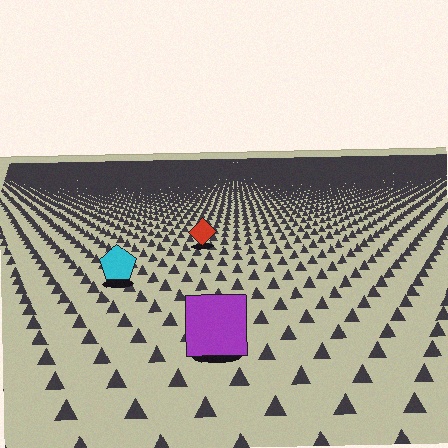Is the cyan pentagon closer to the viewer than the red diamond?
Yes. The cyan pentagon is closer — you can tell from the texture gradient: the ground texture is coarser near it.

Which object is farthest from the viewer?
The red diamond is farthest from the viewer. It appears smaller and the ground texture around it is denser.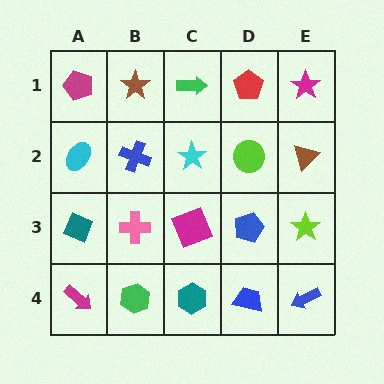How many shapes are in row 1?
5 shapes.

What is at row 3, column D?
A blue pentagon.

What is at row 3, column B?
A pink cross.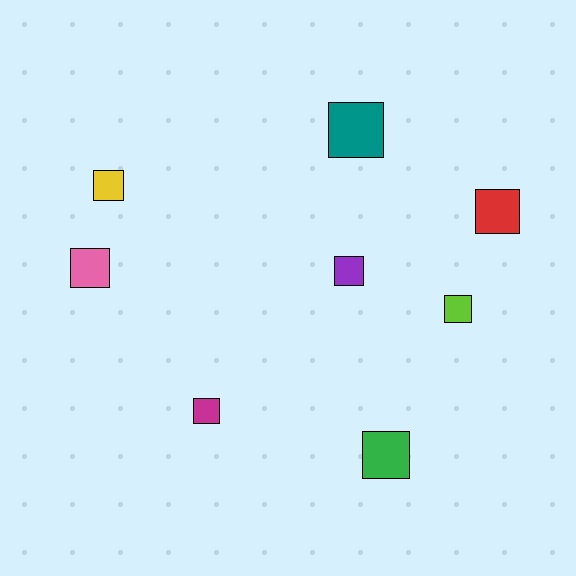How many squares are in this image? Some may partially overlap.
There are 8 squares.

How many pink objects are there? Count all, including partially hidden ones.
There is 1 pink object.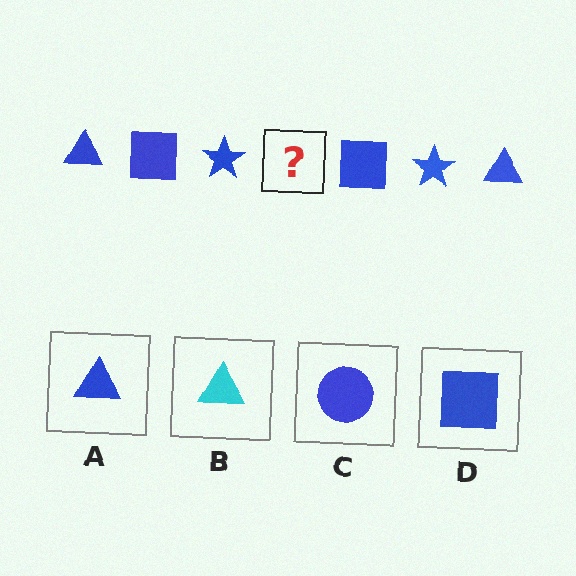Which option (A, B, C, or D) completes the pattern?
A.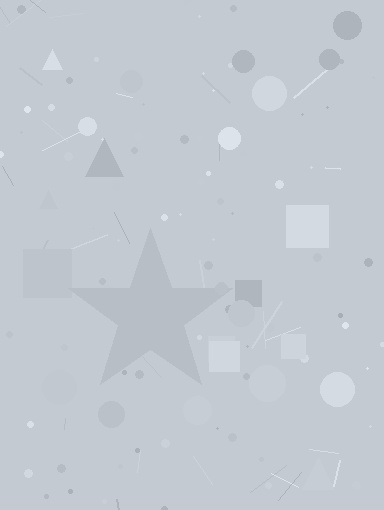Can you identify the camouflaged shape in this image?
The camouflaged shape is a star.